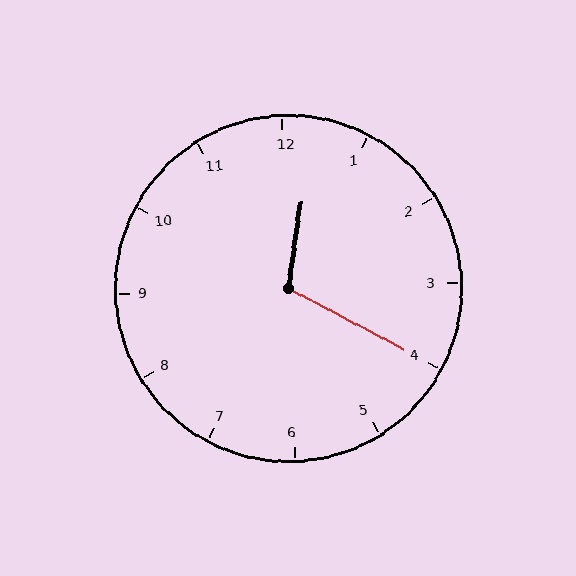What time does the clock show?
12:20.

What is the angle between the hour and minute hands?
Approximately 110 degrees.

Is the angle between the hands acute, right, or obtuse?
It is obtuse.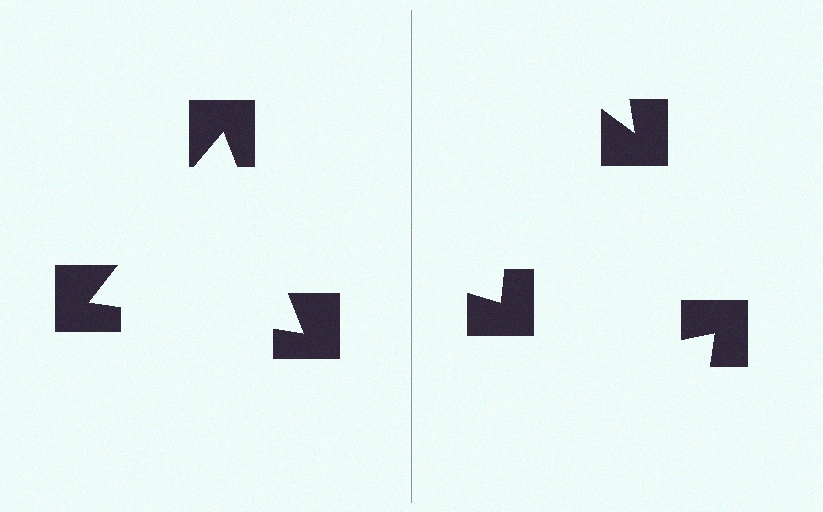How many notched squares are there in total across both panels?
6 — 3 on each side.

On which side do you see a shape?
An illusory triangle appears on the left side. On the right side the wedge cuts are rotated, so no coherent shape forms.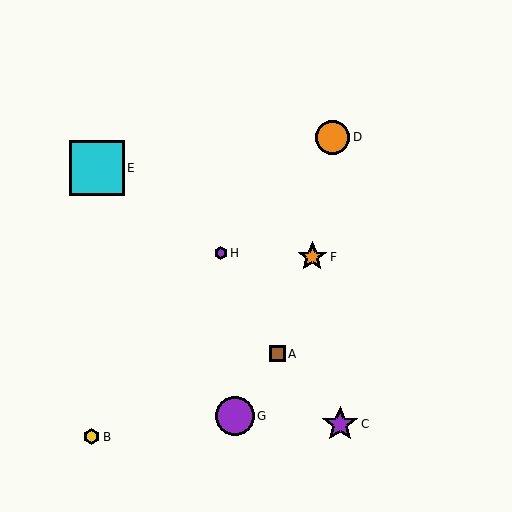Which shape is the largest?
The cyan square (labeled E) is the largest.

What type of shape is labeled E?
Shape E is a cyan square.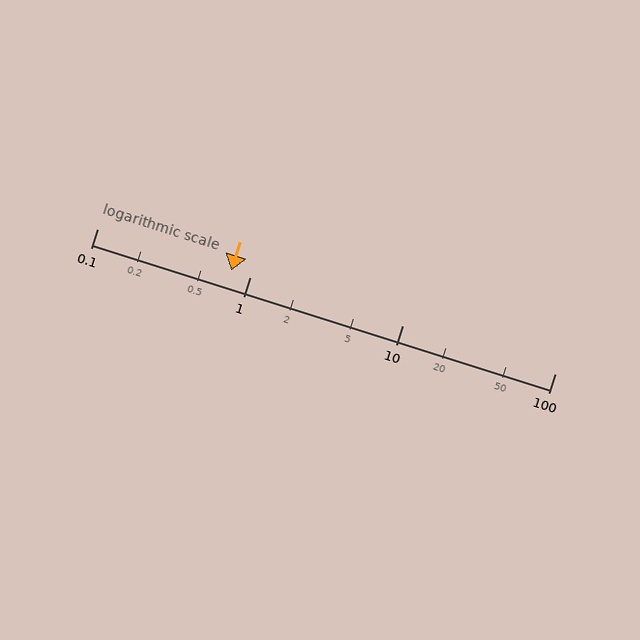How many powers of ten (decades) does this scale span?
The scale spans 3 decades, from 0.1 to 100.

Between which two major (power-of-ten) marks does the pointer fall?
The pointer is between 0.1 and 1.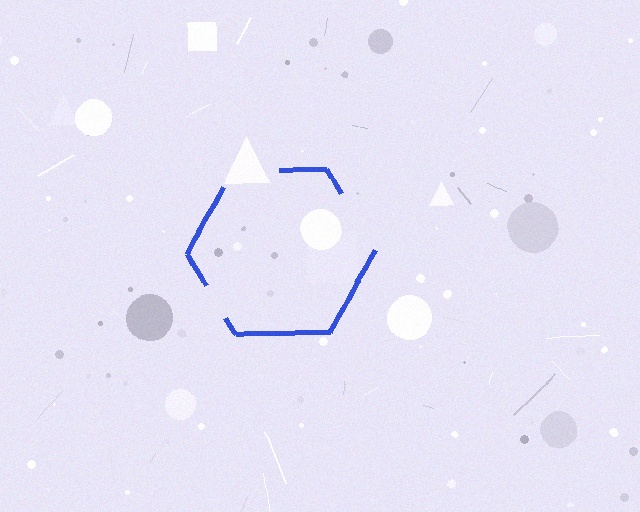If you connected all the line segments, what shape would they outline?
They would outline a hexagon.